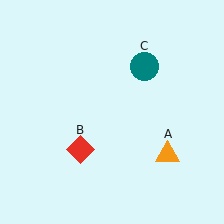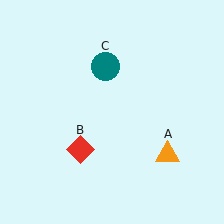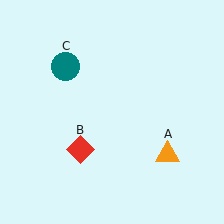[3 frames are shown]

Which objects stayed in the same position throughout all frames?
Orange triangle (object A) and red diamond (object B) remained stationary.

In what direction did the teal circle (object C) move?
The teal circle (object C) moved left.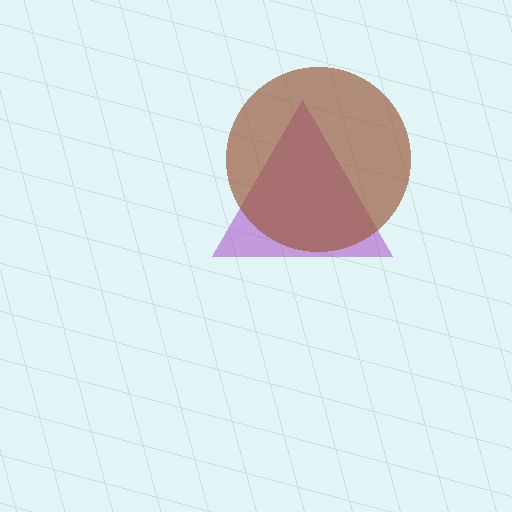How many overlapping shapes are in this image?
There are 2 overlapping shapes in the image.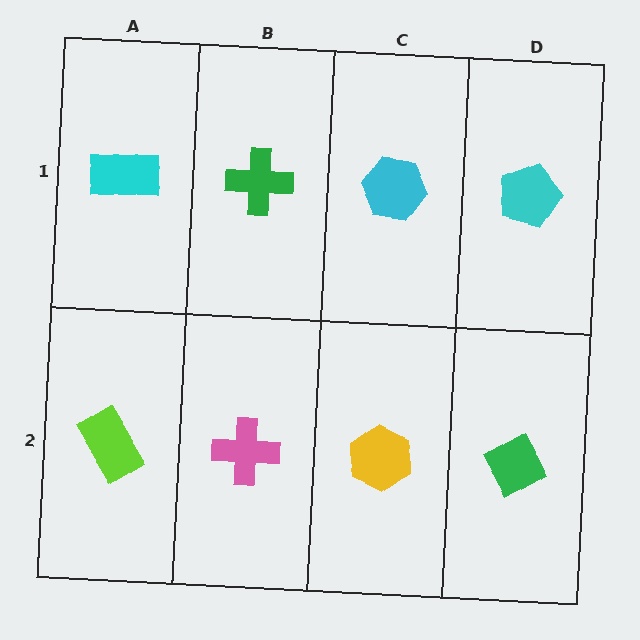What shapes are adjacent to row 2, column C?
A cyan hexagon (row 1, column C), a pink cross (row 2, column B), a green diamond (row 2, column D).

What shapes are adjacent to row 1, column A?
A lime rectangle (row 2, column A), a green cross (row 1, column B).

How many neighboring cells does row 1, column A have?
2.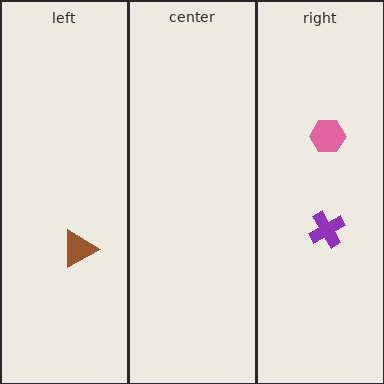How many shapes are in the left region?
1.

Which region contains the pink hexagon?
The right region.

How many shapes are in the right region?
2.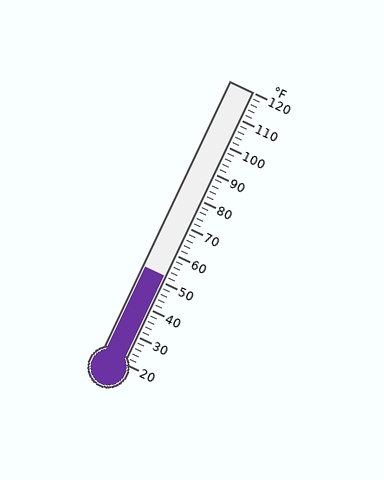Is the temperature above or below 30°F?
The temperature is above 30°F.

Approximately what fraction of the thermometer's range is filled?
The thermometer is filled to approximately 30% of its range.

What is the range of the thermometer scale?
The thermometer scale ranges from 20°F to 120°F.